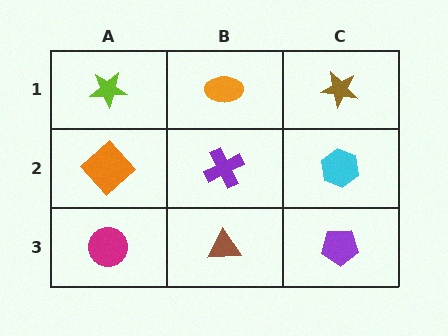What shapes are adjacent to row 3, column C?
A cyan hexagon (row 2, column C), a brown triangle (row 3, column B).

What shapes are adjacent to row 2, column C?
A brown star (row 1, column C), a purple pentagon (row 3, column C), a purple cross (row 2, column B).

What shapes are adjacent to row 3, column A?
An orange diamond (row 2, column A), a brown triangle (row 3, column B).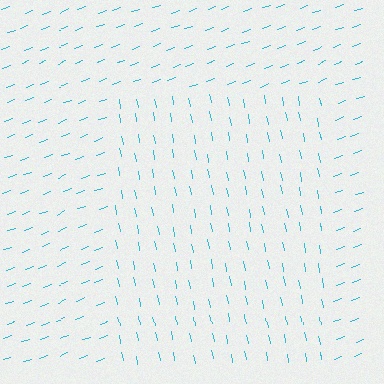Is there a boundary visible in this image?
Yes, there is a texture boundary formed by a change in line orientation.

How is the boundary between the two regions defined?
The boundary is defined purely by a change in line orientation (approximately 81 degrees difference). All lines are the same color and thickness.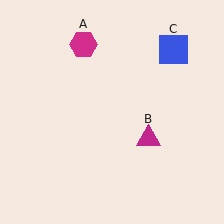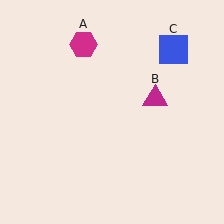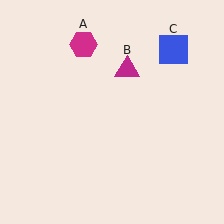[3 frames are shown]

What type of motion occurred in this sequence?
The magenta triangle (object B) rotated counterclockwise around the center of the scene.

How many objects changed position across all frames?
1 object changed position: magenta triangle (object B).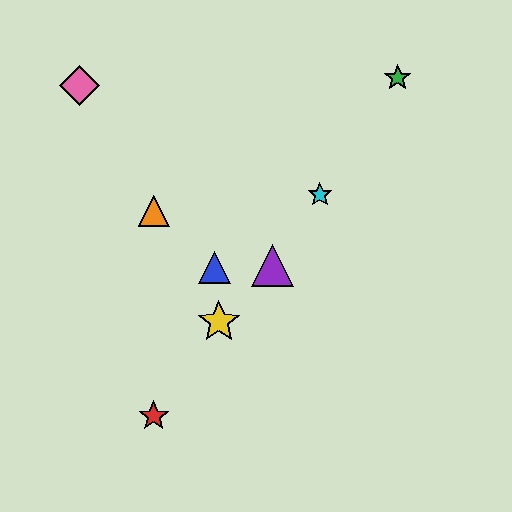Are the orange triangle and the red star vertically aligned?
Yes, both are at x≈154.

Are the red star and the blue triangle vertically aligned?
No, the red star is at x≈154 and the blue triangle is at x≈214.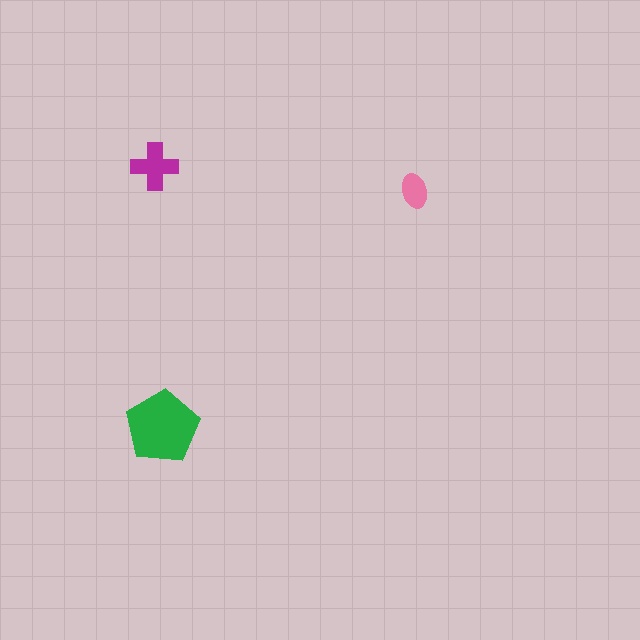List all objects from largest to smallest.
The green pentagon, the magenta cross, the pink ellipse.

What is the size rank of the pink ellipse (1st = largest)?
3rd.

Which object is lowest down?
The green pentagon is bottommost.